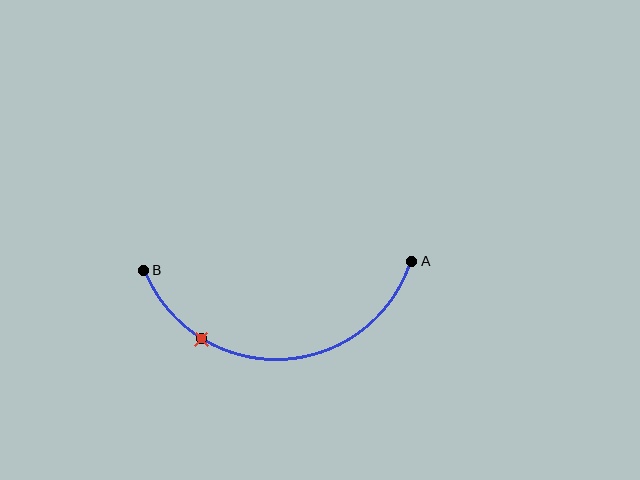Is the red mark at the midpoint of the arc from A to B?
No. The red mark lies on the arc but is closer to endpoint B. The arc midpoint would be at the point on the curve equidistant along the arc from both A and B.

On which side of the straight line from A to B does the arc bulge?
The arc bulges below the straight line connecting A and B.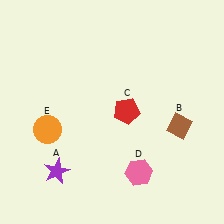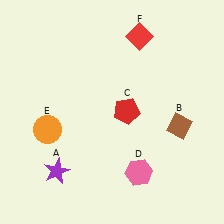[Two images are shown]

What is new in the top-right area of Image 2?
A red diamond (F) was added in the top-right area of Image 2.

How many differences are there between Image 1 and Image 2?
There is 1 difference between the two images.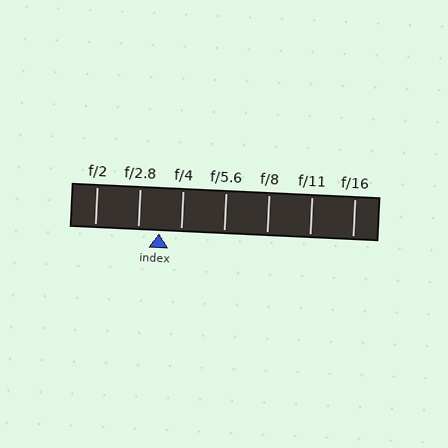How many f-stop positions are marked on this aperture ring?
There are 7 f-stop positions marked.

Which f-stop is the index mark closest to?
The index mark is closest to f/2.8.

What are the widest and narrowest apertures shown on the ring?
The widest aperture shown is f/2 and the narrowest is f/16.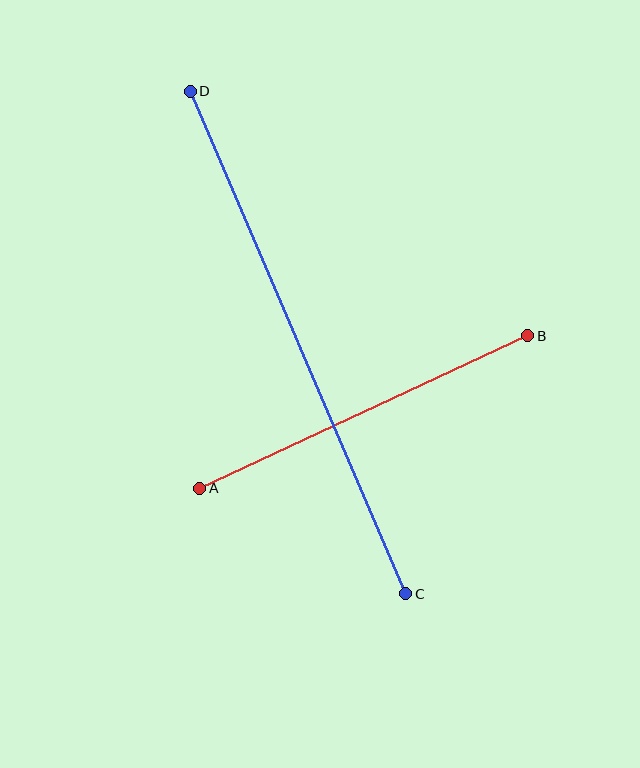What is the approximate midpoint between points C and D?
The midpoint is at approximately (298, 342) pixels.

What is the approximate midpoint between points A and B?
The midpoint is at approximately (364, 412) pixels.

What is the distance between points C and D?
The distance is approximately 547 pixels.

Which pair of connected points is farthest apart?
Points C and D are farthest apart.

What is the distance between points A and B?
The distance is approximately 362 pixels.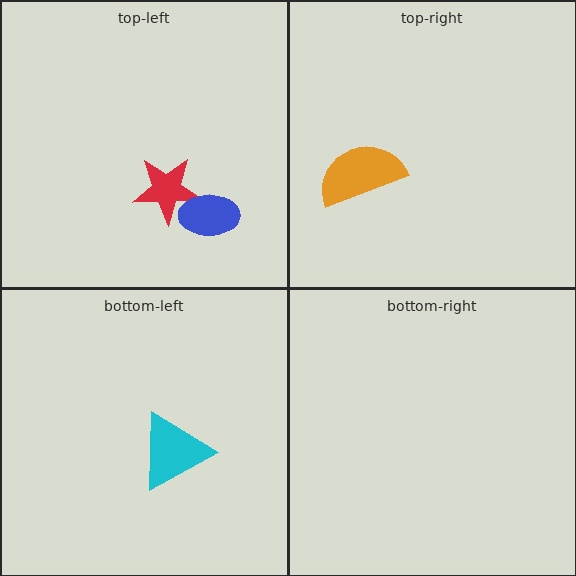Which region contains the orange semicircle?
The top-right region.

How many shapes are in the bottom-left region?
1.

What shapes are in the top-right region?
The orange semicircle.